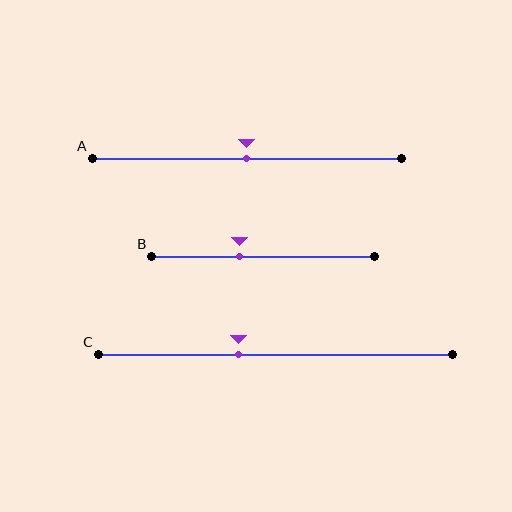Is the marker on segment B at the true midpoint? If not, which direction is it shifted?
No, the marker on segment B is shifted to the left by about 11% of the segment length.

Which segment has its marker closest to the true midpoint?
Segment A has its marker closest to the true midpoint.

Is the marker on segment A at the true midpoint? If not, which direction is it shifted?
Yes, the marker on segment A is at the true midpoint.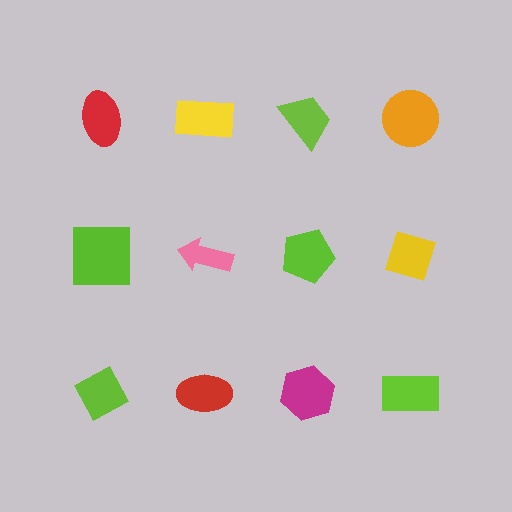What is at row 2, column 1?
A lime square.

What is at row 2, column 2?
A pink arrow.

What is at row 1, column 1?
A red ellipse.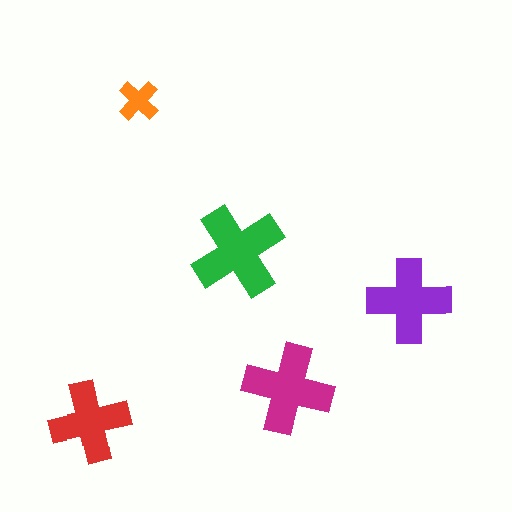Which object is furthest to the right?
The purple cross is rightmost.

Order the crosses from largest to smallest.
the green one, the magenta one, the purple one, the red one, the orange one.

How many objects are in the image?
There are 5 objects in the image.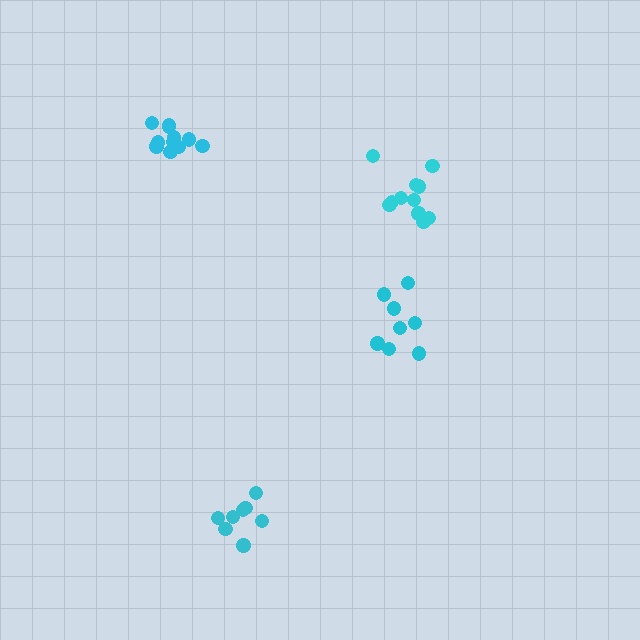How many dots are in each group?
Group 1: 8 dots, Group 2: 11 dots, Group 3: 11 dots, Group 4: 8 dots (38 total).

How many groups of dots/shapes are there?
There are 4 groups.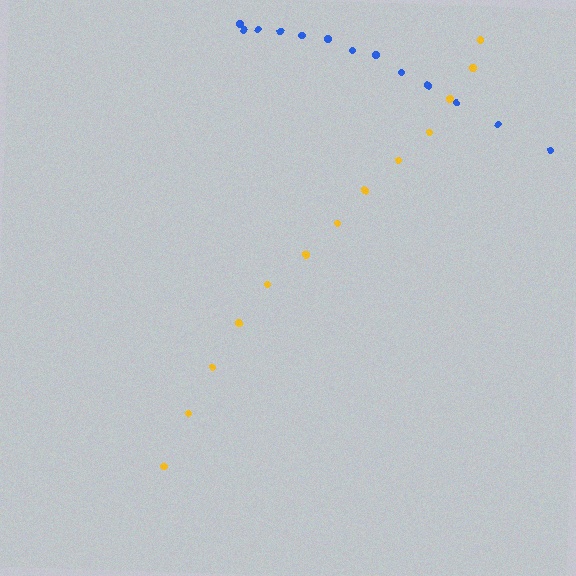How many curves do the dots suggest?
There are 2 distinct paths.